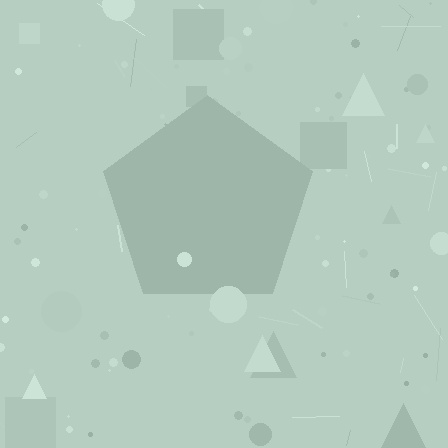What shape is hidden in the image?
A pentagon is hidden in the image.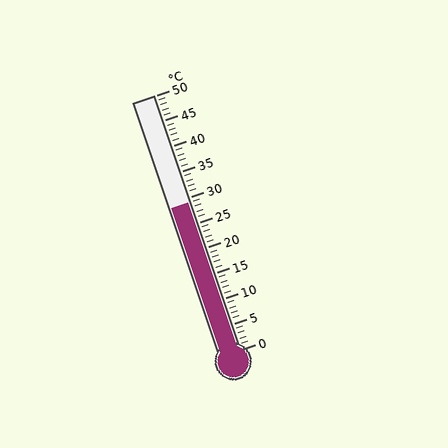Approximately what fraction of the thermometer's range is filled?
The thermometer is filled to approximately 60% of its range.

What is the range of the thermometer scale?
The thermometer scale ranges from 0°C to 50°C.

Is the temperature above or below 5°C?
The temperature is above 5°C.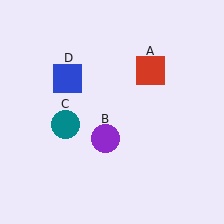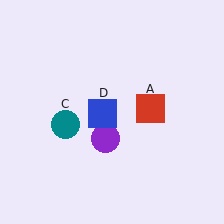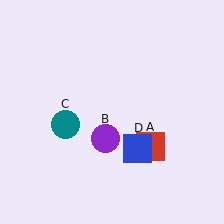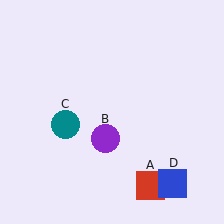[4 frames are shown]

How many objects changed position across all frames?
2 objects changed position: red square (object A), blue square (object D).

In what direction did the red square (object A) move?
The red square (object A) moved down.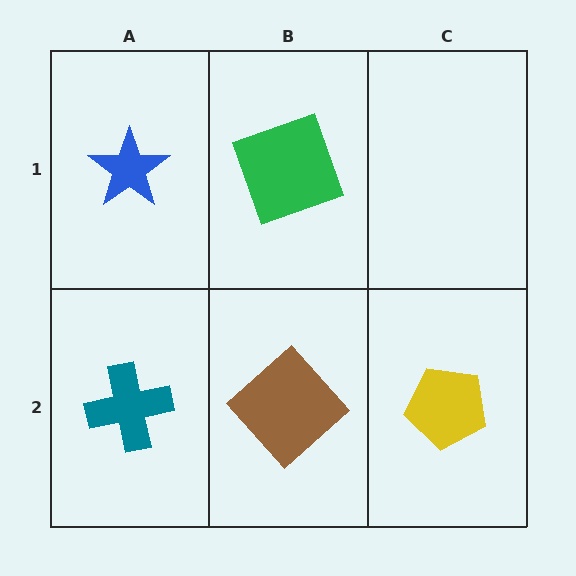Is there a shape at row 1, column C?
No, that cell is empty.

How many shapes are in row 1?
2 shapes.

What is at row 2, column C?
A yellow pentagon.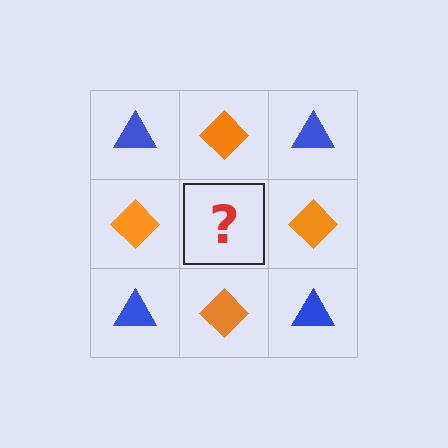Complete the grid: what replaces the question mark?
The question mark should be replaced with a blue triangle.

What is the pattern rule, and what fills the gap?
The rule is that it alternates blue triangle and orange diamond in a checkerboard pattern. The gap should be filled with a blue triangle.